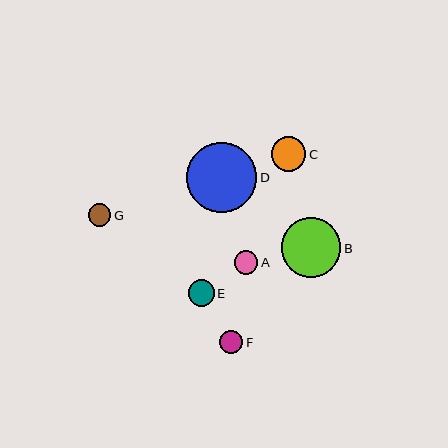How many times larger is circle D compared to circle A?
Circle D is approximately 3.0 times the size of circle A.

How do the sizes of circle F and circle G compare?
Circle F and circle G are approximately the same size.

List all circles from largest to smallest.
From largest to smallest: D, B, C, E, A, F, G.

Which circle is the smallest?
Circle G is the smallest with a size of approximately 23 pixels.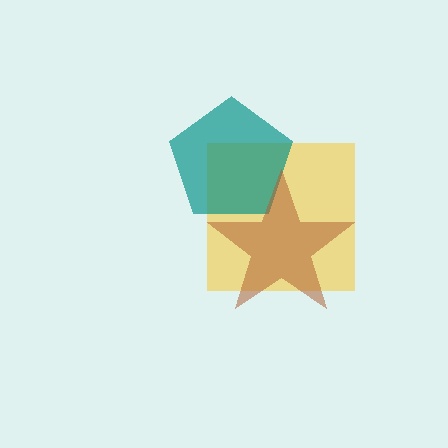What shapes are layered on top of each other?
The layered shapes are: a yellow square, a teal pentagon, a brown star.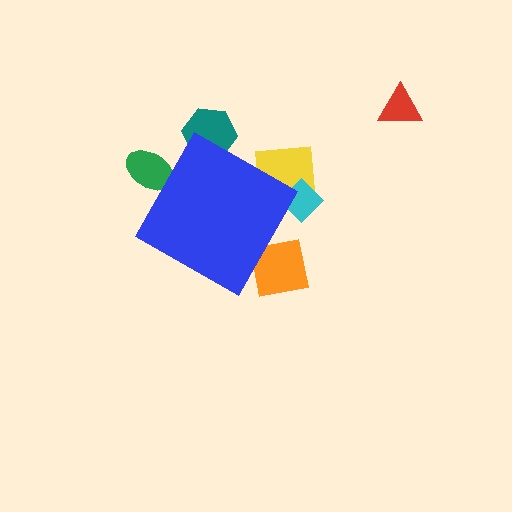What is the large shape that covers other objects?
A blue diamond.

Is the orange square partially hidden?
Yes, the orange square is partially hidden behind the blue diamond.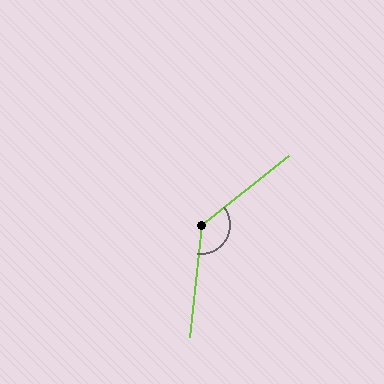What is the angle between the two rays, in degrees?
Approximately 134 degrees.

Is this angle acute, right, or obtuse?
It is obtuse.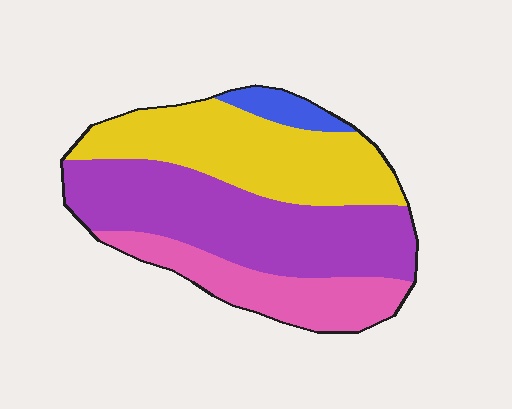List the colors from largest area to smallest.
From largest to smallest: purple, yellow, pink, blue.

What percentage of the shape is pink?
Pink covers roughly 20% of the shape.